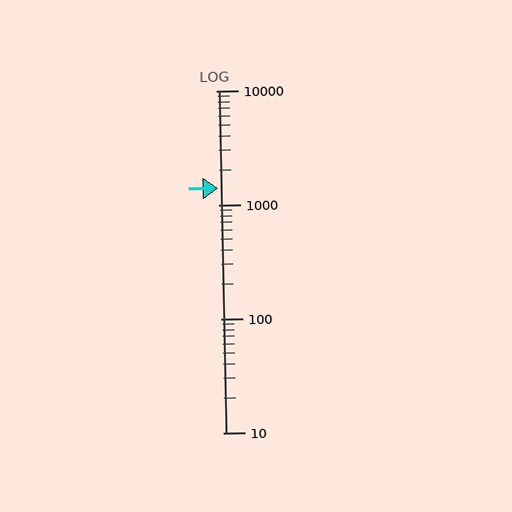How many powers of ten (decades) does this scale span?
The scale spans 3 decades, from 10 to 10000.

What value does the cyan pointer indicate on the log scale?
The pointer indicates approximately 1400.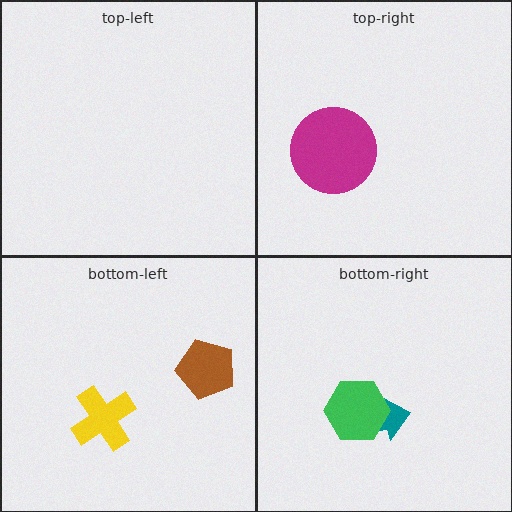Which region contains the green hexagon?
The bottom-right region.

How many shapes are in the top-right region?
1.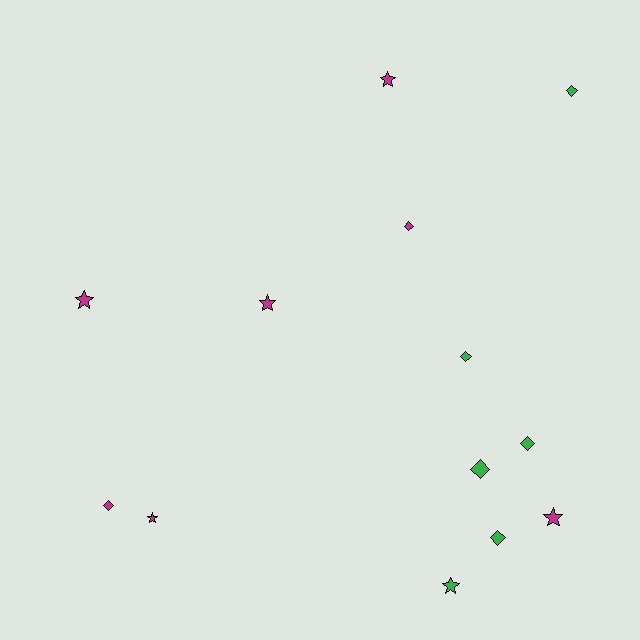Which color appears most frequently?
Magenta, with 7 objects.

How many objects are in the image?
There are 13 objects.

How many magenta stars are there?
There are 5 magenta stars.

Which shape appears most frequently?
Diamond, with 7 objects.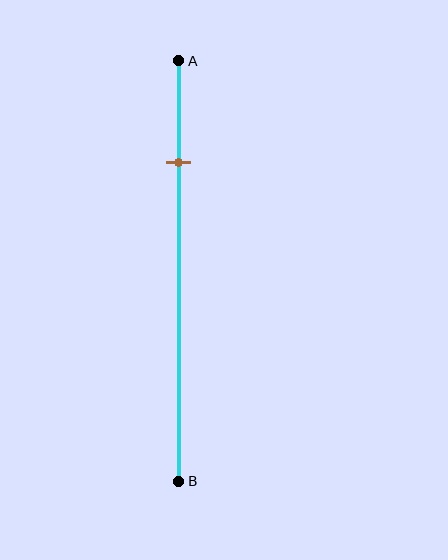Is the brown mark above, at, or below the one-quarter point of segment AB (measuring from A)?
The brown mark is approximately at the one-quarter point of segment AB.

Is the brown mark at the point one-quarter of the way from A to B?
Yes, the mark is approximately at the one-quarter point.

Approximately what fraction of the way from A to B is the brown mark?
The brown mark is approximately 25% of the way from A to B.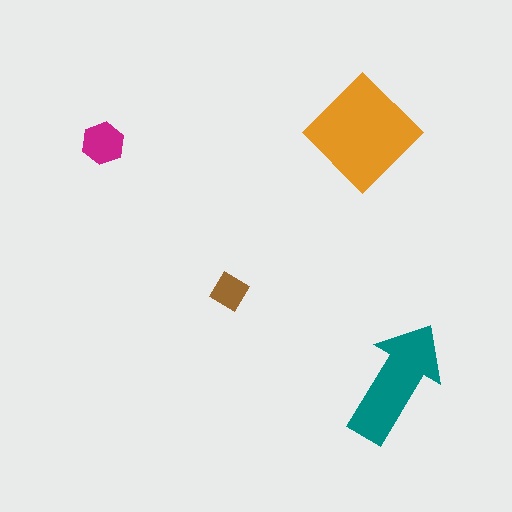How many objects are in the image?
There are 4 objects in the image.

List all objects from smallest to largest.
The brown diamond, the magenta hexagon, the teal arrow, the orange diamond.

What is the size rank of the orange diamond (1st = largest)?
1st.